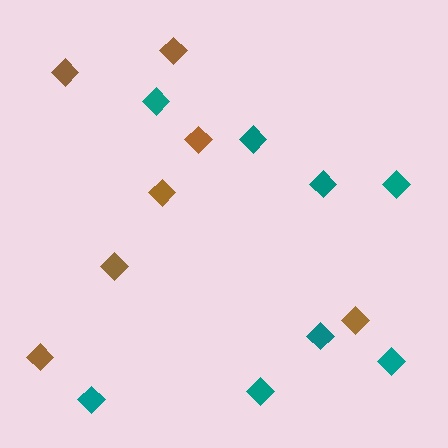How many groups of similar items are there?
There are 2 groups: one group of brown diamonds (7) and one group of teal diamonds (8).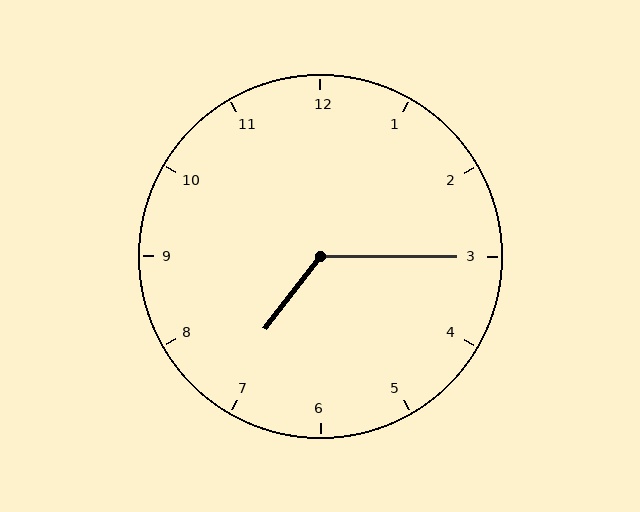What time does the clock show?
7:15.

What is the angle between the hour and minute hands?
Approximately 128 degrees.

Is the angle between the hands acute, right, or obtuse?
It is obtuse.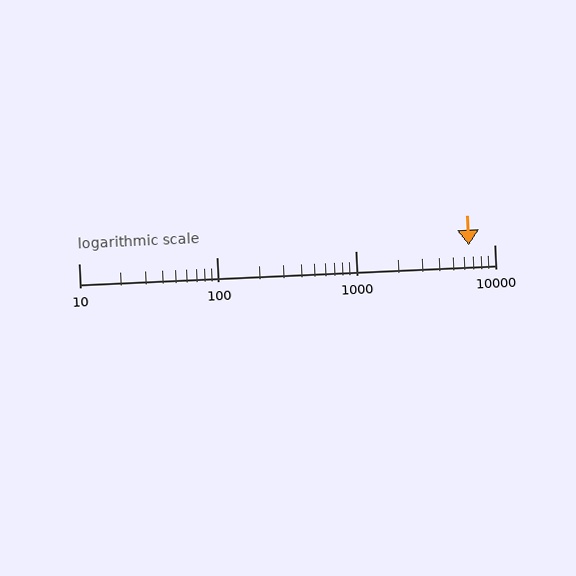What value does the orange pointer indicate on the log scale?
The pointer indicates approximately 6500.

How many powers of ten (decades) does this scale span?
The scale spans 3 decades, from 10 to 10000.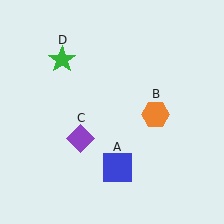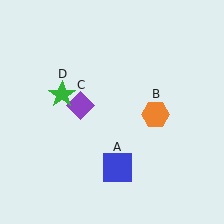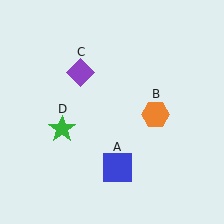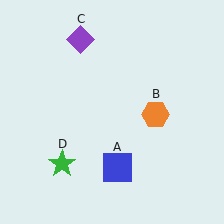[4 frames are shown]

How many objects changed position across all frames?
2 objects changed position: purple diamond (object C), green star (object D).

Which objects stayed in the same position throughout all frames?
Blue square (object A) and orange hexagon (object B) remained stationary.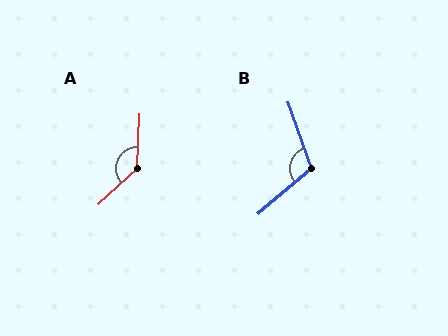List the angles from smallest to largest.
B (111°), A (136°).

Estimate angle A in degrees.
Approximately 136 degrees.